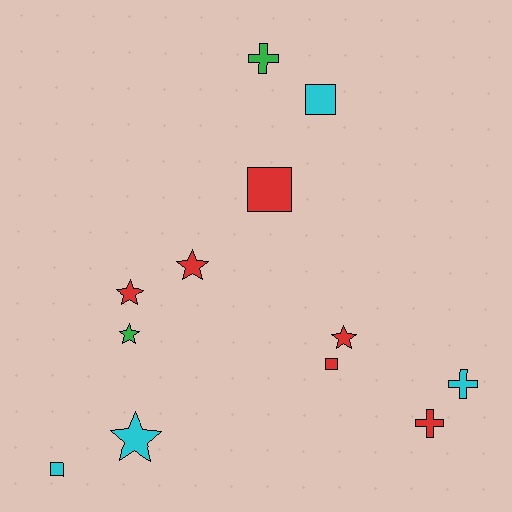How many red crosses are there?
There is 1 red cross.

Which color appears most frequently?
Red, with 6 objects.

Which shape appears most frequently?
Star, with 5 objects.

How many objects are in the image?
There are 12 objects.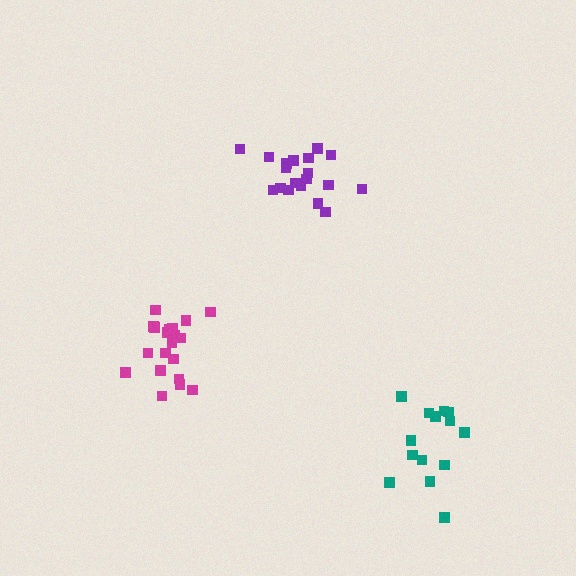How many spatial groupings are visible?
There are 3 spatial groupings.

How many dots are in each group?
Group 1: 20 dots, Group 2: 19 dots, Group 3: 14 dots (53 total).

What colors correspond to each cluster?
The clusters are colored: magenta, purple, teal.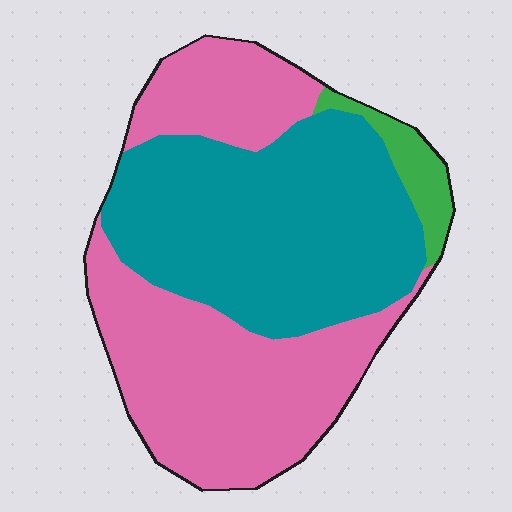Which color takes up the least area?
Green, at roughly 5%.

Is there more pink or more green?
Pink.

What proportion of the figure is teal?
Teal covers 46% of the figure.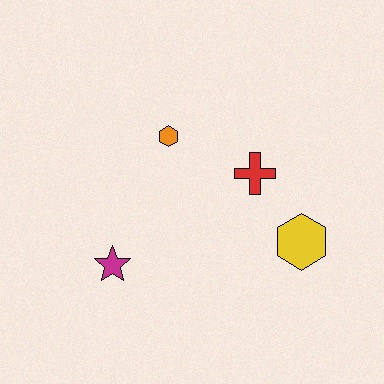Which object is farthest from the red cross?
The magenta star is farthest from the red cross.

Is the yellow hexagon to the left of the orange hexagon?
No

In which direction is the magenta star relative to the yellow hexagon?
The magenta star is to the left of the yellow hexagon.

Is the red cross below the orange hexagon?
Yes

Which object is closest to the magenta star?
The orange hexagon is closest to the magenta star.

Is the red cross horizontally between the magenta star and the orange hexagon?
No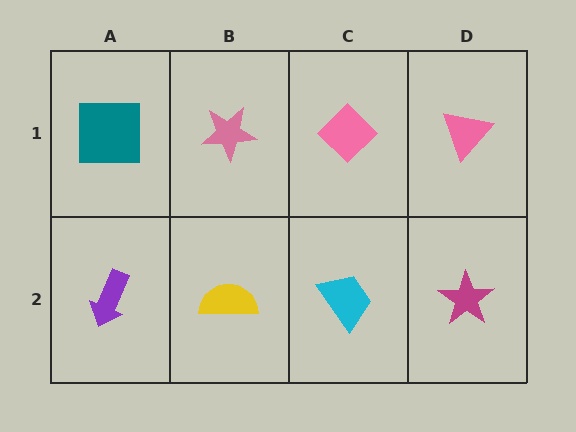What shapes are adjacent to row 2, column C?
A pink diamond (row 1, column C), a yellow semicircle (row 2, column B), a magenta star (row 2, column D).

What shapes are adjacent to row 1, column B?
A yellow semicircle (row 2, column B), a teal square (row 1, column A), a pink diamond (row 1, column C).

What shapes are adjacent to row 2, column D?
A pink triangle (row 1, column D), a cyan trapezoid (row 2, column C).